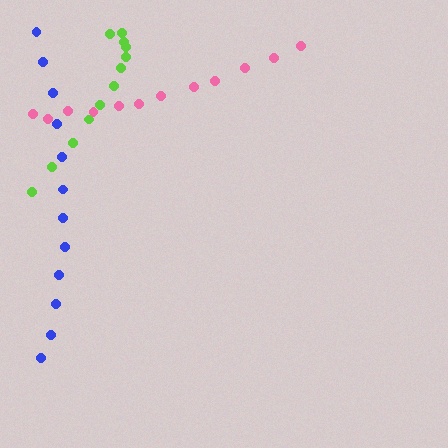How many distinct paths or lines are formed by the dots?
There are 3 distinct paths.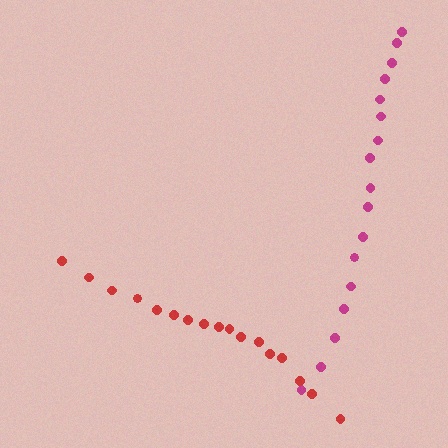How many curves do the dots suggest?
There are 2 distinct paths.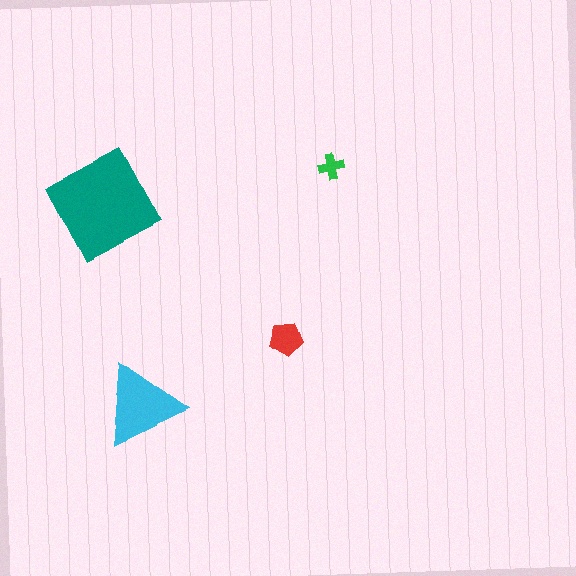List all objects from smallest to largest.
The green cross, the red pentagon, the cyan triangle, the teal square.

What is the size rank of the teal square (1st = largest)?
1st.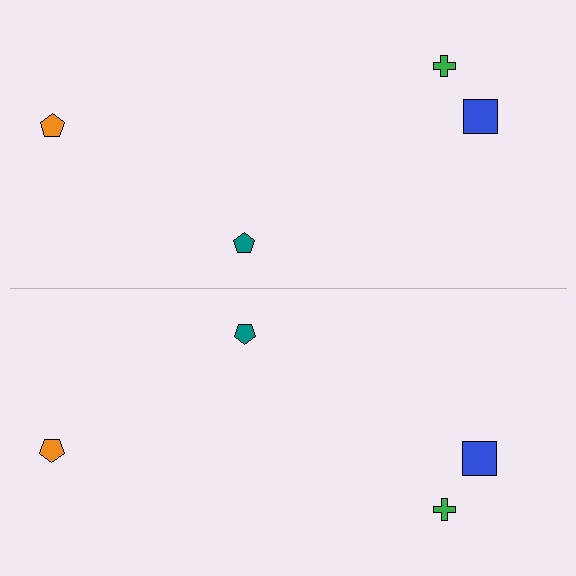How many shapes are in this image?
There are 8 shapes in this image.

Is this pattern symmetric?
Yes, this pattern has bilateral (reflection) symmetry.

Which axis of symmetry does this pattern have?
The pattern has a horizontal axis of symmetry running through the center of the image.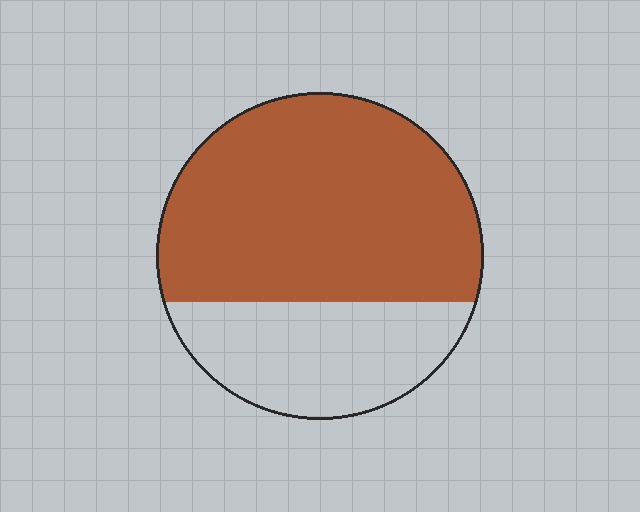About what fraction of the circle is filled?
About two thirds (2/3).